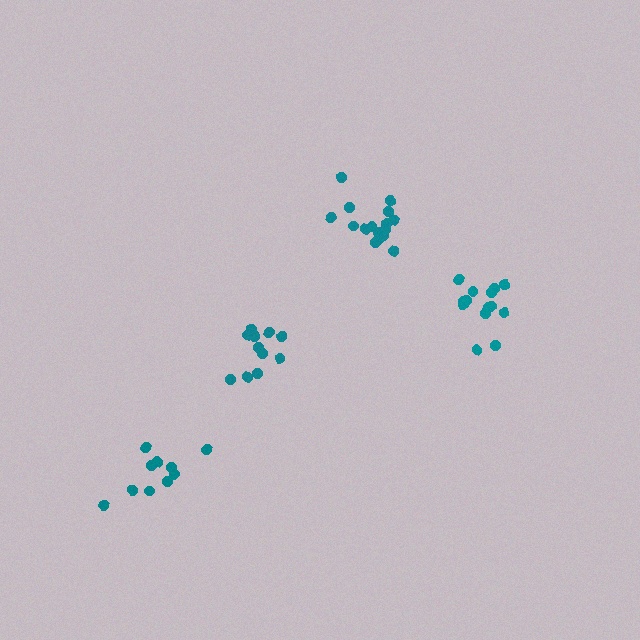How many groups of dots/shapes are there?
There are 4 groups.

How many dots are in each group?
Group 1: 11 dots, Group 2: 16 dots, Group 3: 10 dots, Group 4: 14 dots (51 total).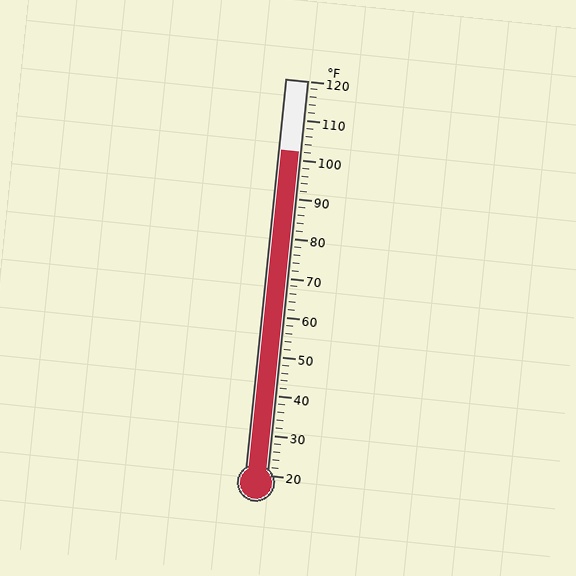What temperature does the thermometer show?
The thermometer shows approximately 102°F.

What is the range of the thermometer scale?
The thermometer scale ranges from 20°F to 120°F.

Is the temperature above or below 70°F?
The temperature is above 70°F.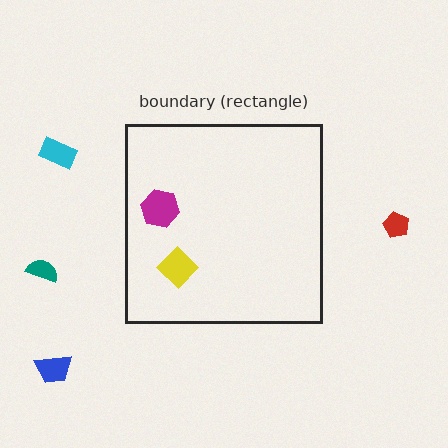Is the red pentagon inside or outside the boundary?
Outside.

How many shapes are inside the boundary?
2 inside, 4 outside.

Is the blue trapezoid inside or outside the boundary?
Outside.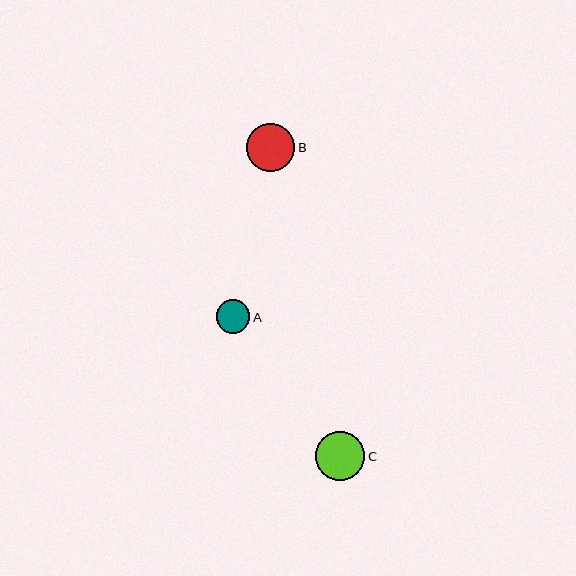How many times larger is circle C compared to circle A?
Circle C is approximately 1.5 times the size of circle A.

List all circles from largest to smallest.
From largest to smallest: C, B, A.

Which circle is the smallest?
Circle A is the smallest with a size of approximately 34 pixels.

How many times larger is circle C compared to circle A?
Circle C is approximately 1.5 times the size of circle A.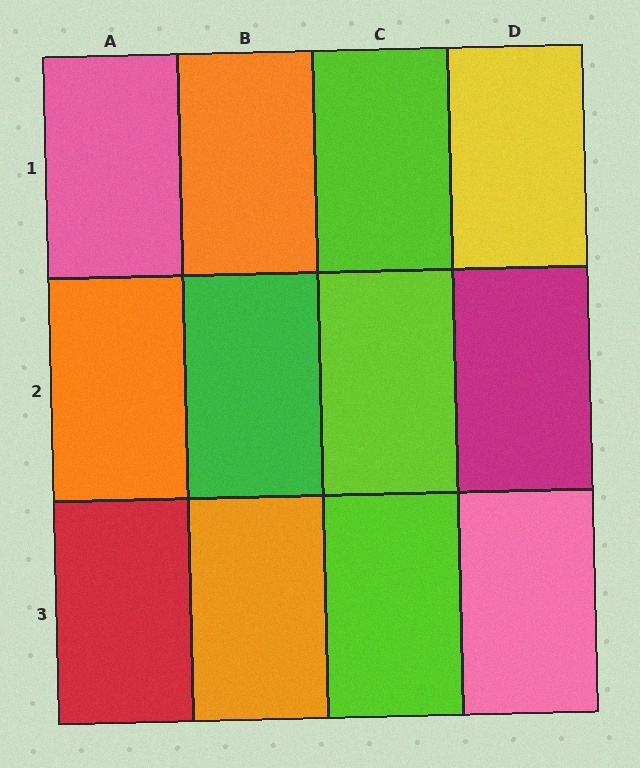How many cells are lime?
3 cells are lime.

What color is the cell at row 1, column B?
Orange.